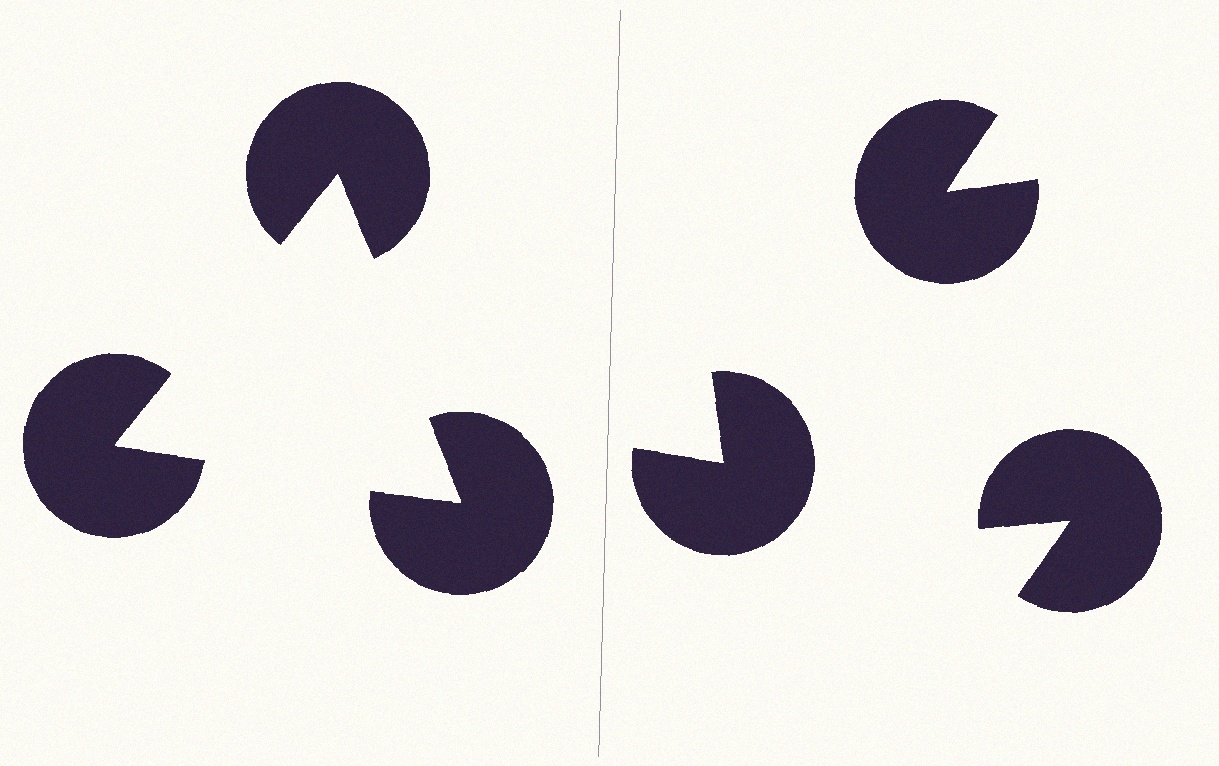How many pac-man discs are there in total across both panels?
6 — 3 on each side.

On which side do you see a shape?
An illusory triangle appears on the left side. On the right side the wedge cuts are rotated, so no coherent shape forms.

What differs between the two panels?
The pac-man discs are positioned identically on both sides; only the wedge orientations differ. On the left they align to a triangle; on the right they are misaligned.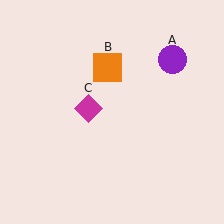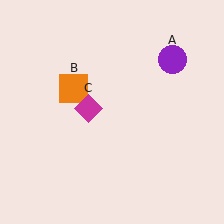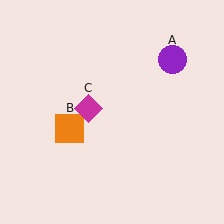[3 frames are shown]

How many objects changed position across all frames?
1 object changed position: orange square (object B).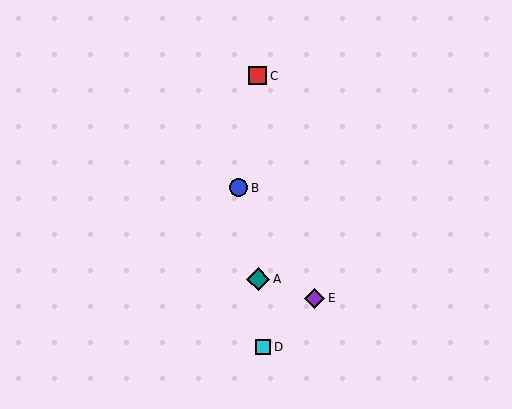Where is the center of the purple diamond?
The center of the purple diamond is at (315, 298).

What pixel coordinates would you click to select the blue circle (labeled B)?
Click at (239, 188) to select the blue circle B.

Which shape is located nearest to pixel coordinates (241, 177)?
The blue circle (labeled B) at (239, 188) is nearest to that location.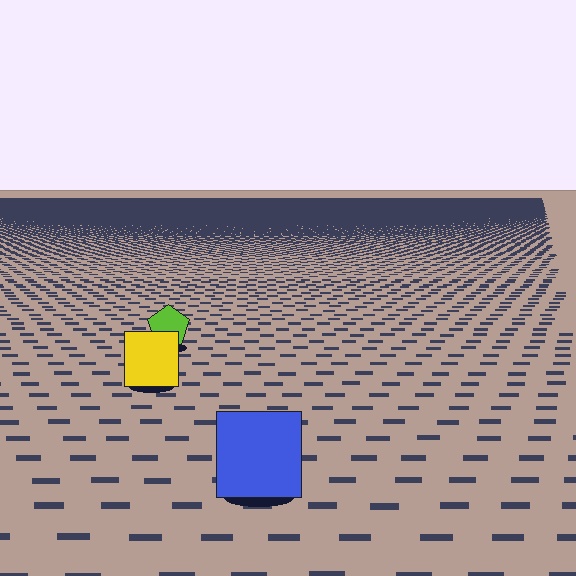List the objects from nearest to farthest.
From nearest to farthest: the blue square, the yellow square, the lime pentagon.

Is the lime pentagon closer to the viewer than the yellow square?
No. The yellow square is closer — you can tell from the texture gradient: the ground texture is coarser near it.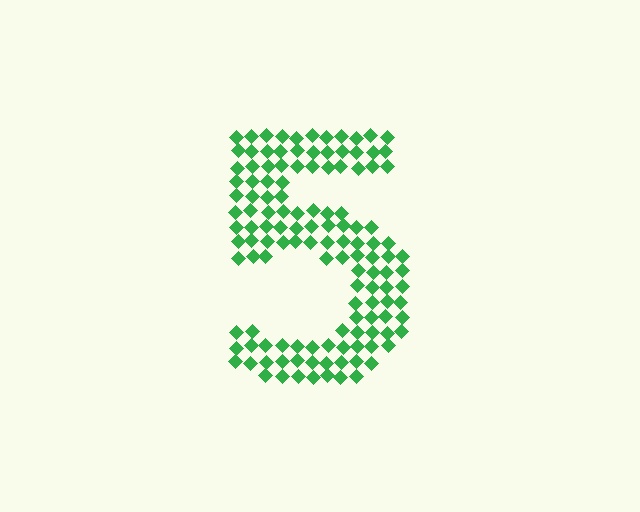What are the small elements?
The small elements are diamonds.